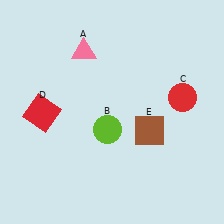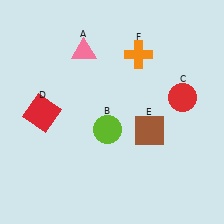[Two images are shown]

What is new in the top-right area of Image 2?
An orange cross (F) was added in the top-right area of Image 2.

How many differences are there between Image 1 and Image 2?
There is 1 difference between the two images.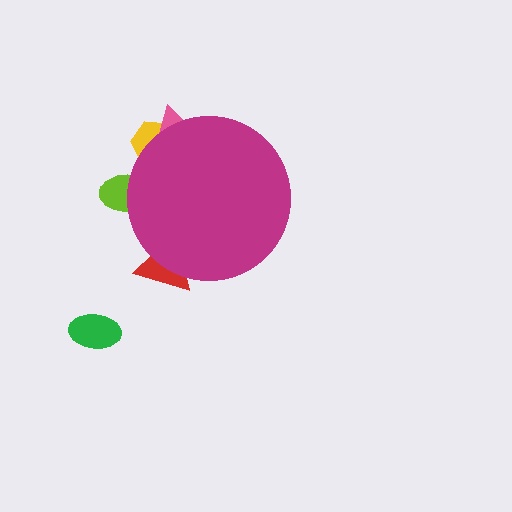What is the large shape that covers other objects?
A magenta circle.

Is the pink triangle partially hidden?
Yes, the pink triangle is partially hidden behind the magenta circle.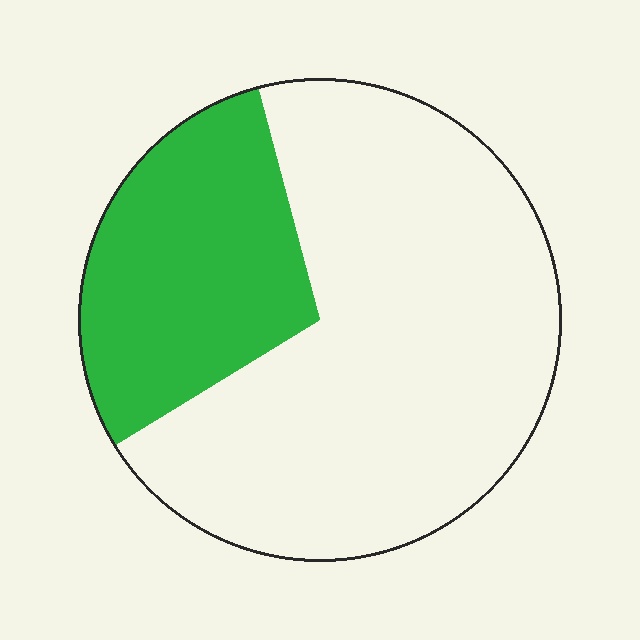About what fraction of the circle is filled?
About one third (1/3).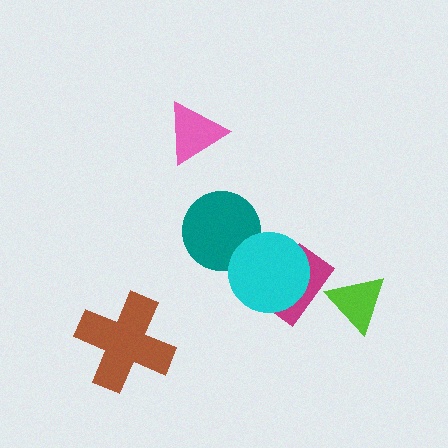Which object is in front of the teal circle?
The cyan circle is in front of the teal circle.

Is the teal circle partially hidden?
Yes, it is partially covered by another shape.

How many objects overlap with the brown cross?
0 objects overlap with the brown cross.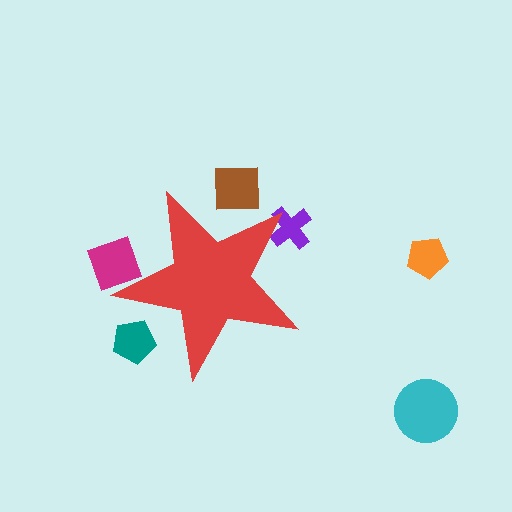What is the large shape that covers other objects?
A red star.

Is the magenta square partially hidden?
Yes, the magenta square is partially hidden behind the red star.